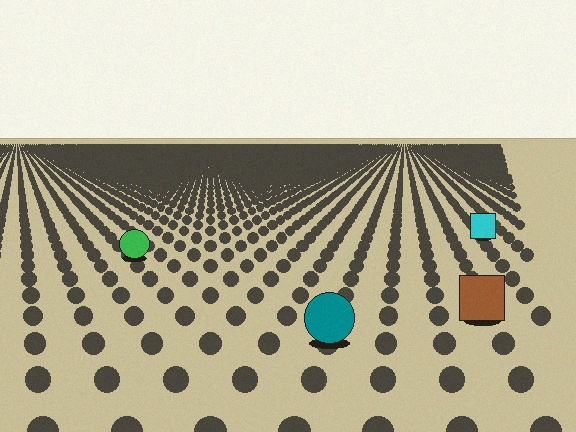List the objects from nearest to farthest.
From nearest to farthest: the teal circle, the brown square, the green circle, the cyan square.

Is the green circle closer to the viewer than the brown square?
No. The brown square is closer — you can tell from the texture gradient: the ground texture is coarser near it.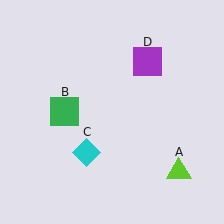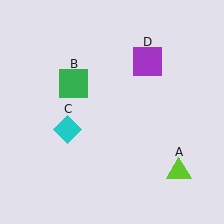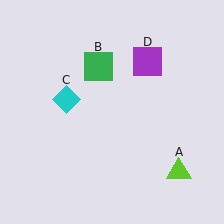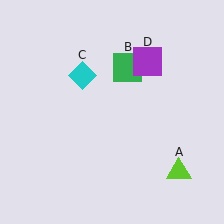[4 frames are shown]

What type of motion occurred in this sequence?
The green square (object B), cyan diamond (object C) rotated clockwise around the center of the scene.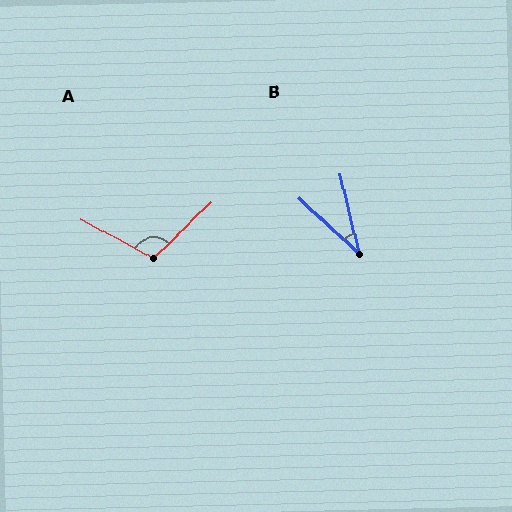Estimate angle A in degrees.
Approximately 107 degrees.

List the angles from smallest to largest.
B (34°), A (107°).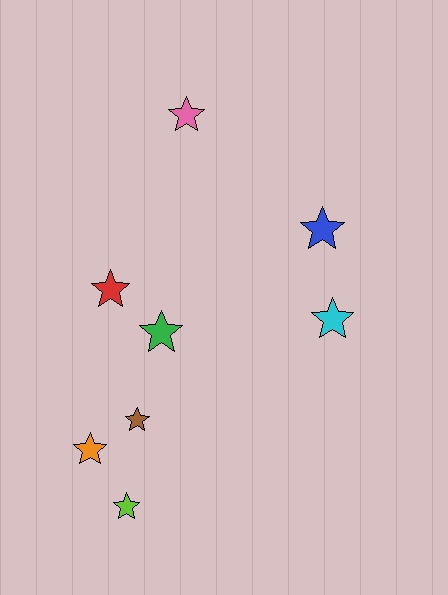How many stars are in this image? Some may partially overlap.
There are 8 stars.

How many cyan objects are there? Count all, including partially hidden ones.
There is 1 cyan object.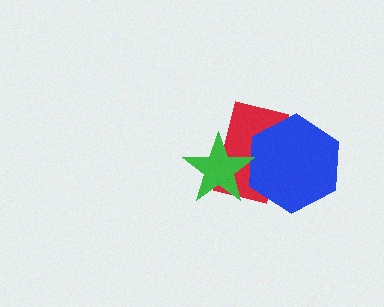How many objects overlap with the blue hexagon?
2 objects overlap with the blue hexagon.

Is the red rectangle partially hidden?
Yes, it is partially covered by another shape.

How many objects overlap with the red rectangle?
2 objects overlap with the red rectangle.